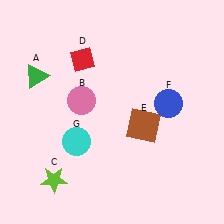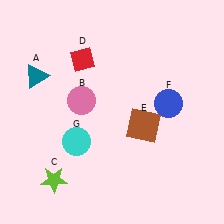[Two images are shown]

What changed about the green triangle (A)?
In Image 1, A is green. In Image 2, it changed to teal.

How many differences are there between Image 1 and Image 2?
There is 1 difference between the two images.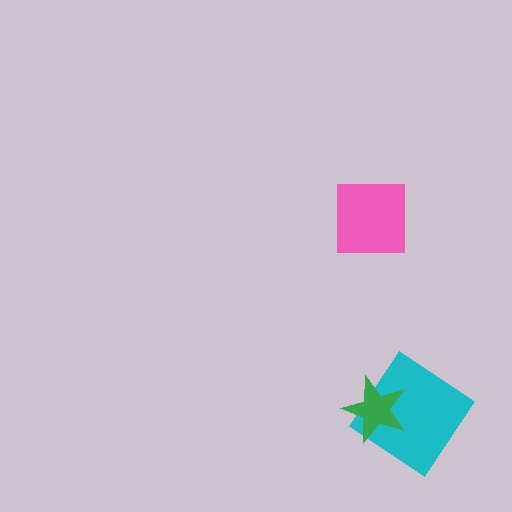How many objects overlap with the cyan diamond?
1 object overlaps with the cyan diamond.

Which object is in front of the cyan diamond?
The green star is in front of the cyan diamond.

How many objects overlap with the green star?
1 object overlaps with the green star.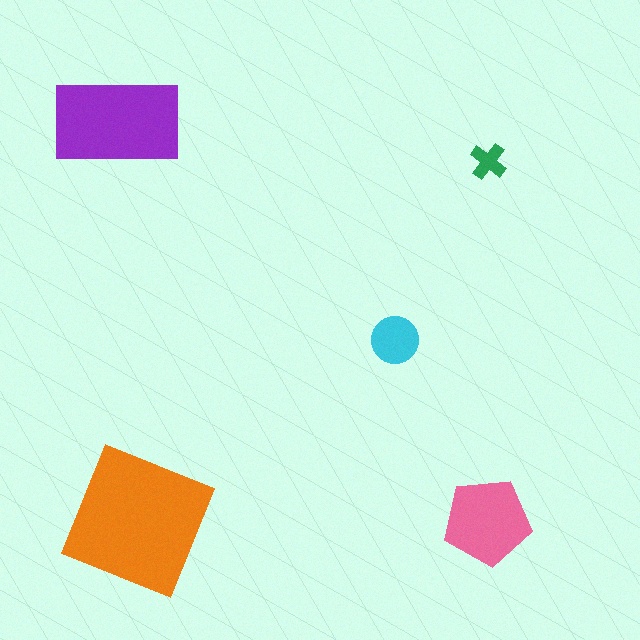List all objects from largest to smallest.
The orange square, the purple rectangle, the pink pentagon, the cyan circle, the green cross.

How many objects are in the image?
There are 5 objects in the image.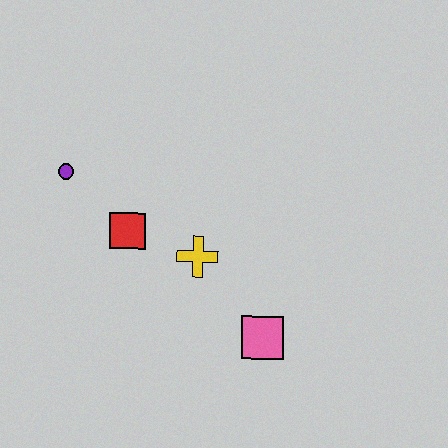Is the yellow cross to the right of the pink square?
No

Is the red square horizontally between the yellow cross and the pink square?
No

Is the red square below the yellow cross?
No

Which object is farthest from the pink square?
The purple circle is farthest from the pink square.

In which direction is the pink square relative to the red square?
The pink square is to the right of the red square.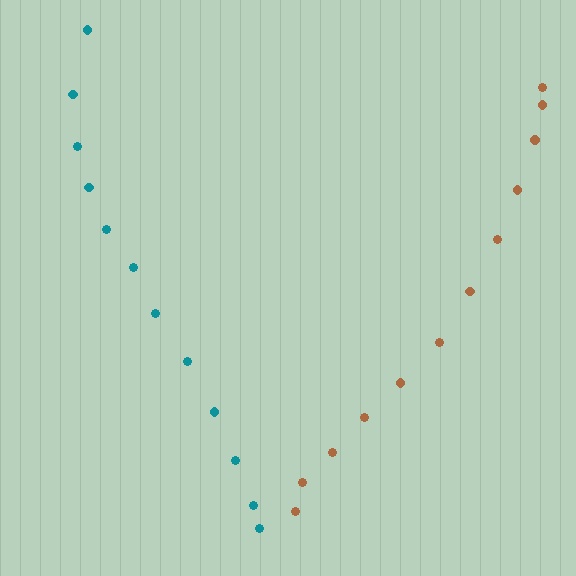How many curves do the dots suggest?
There are 2 distinct paths.